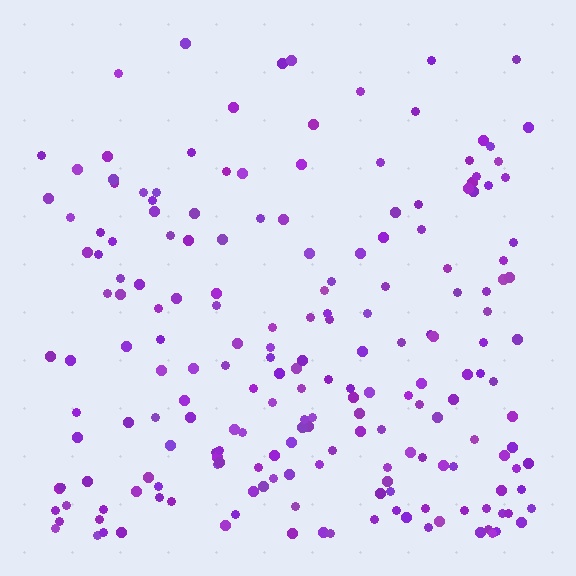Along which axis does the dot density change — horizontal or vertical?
Vertical.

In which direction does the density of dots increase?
From top to bottom, with the bottom side densest.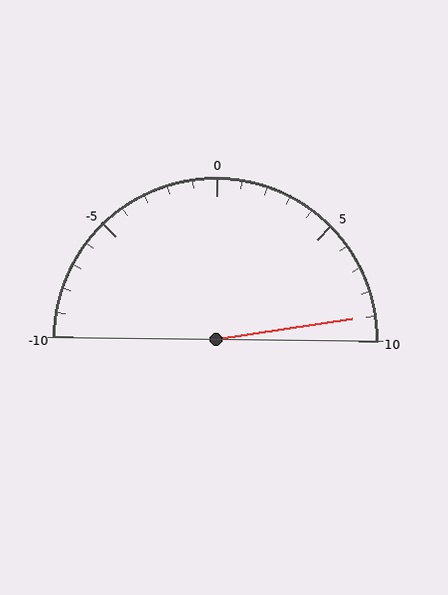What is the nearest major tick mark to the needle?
The nearest major tick mark is 10.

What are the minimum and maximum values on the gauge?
The gauge ranges from -10 to 10.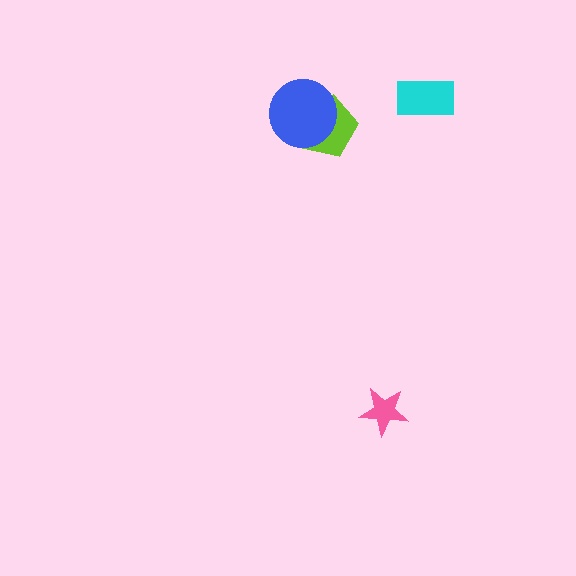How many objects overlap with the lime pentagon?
1 object overlaps with the lime pentagon.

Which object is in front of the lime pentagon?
The blue circle is in front of the lime pentagon.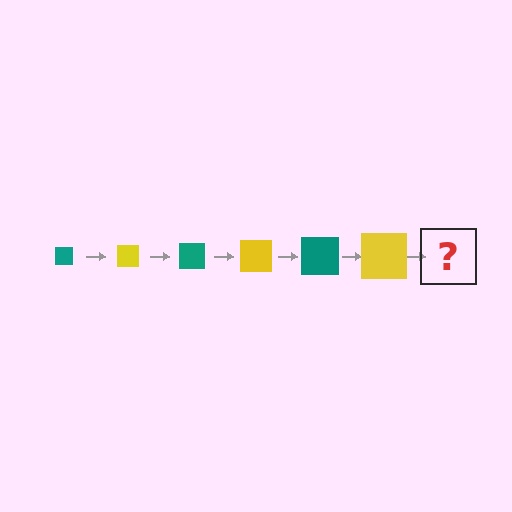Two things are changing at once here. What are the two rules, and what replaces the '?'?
The two rules are that the square grows larger each step and the color cycles through teal and yellow. The '?' should be a teal square, larger than the previous one.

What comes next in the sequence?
The next element should be a teal square, larger than the previous one.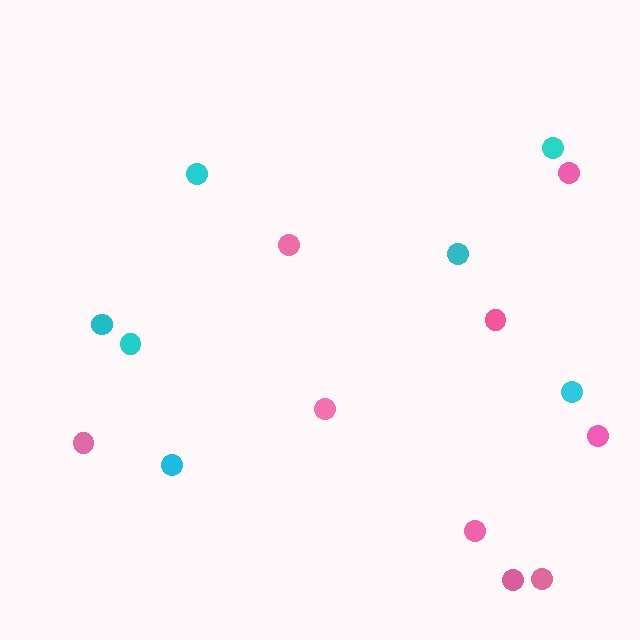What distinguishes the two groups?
There are 2 groups: one group of pink circles (9) and one group of cyan circles (7).